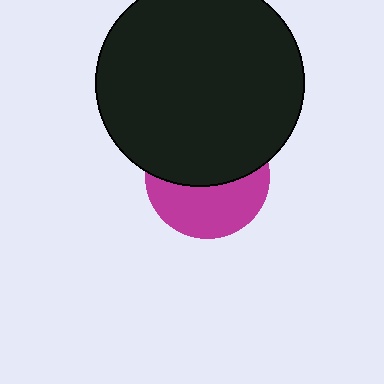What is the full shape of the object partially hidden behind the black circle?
The partially hidden object is a magenta circle.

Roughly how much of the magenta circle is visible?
About half of it is visible (roughly 46%).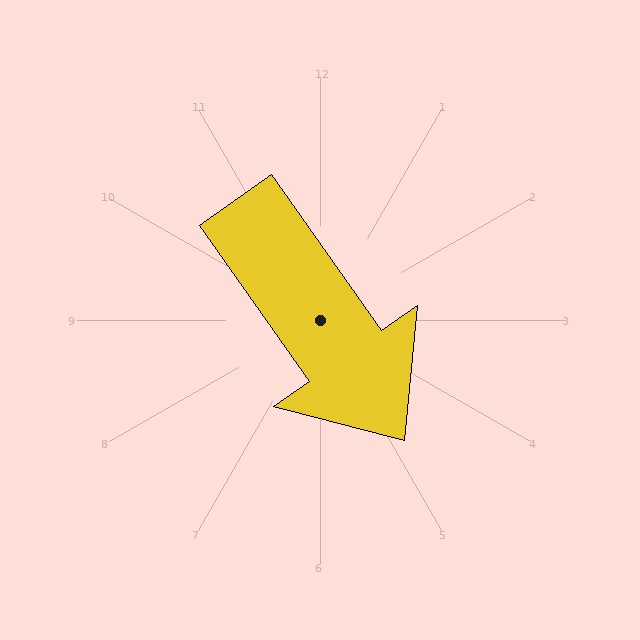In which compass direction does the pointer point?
Southeast.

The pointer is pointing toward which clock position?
Roughly 5 o'clock.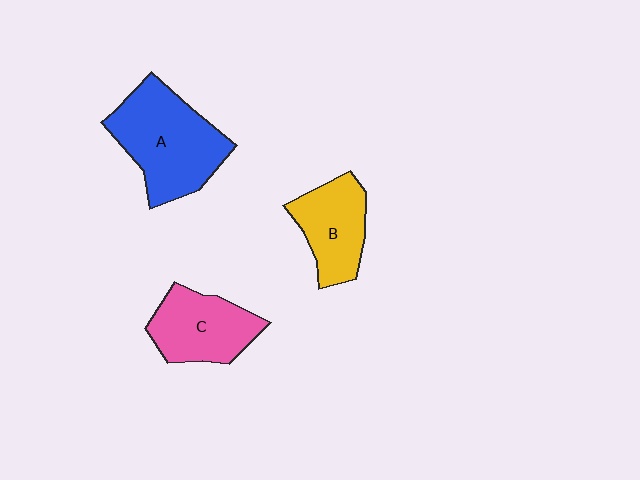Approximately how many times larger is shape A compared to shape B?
Approximately 1.6 times.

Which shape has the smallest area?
Shape B (yellow).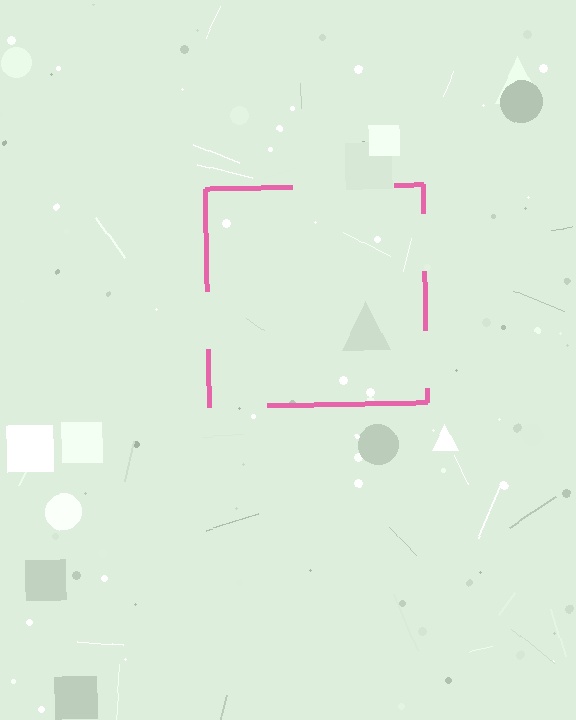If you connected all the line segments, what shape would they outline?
They would outline a square.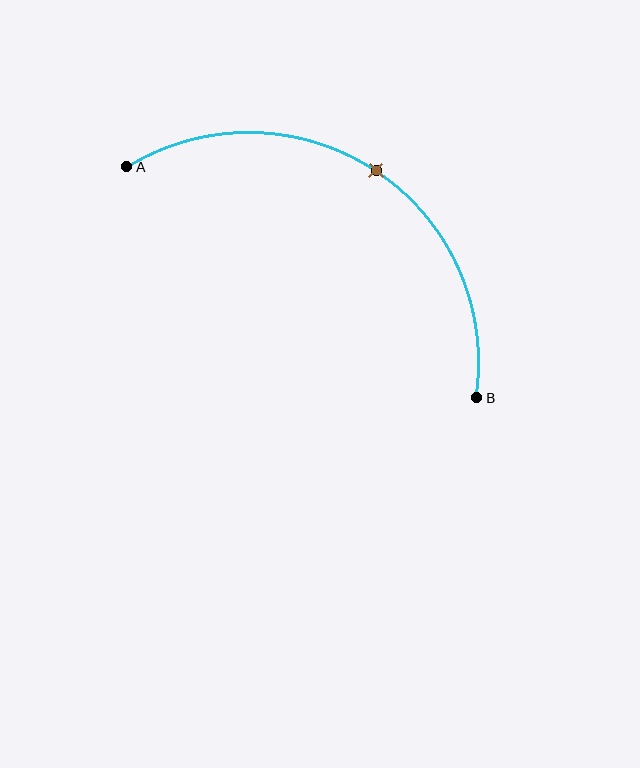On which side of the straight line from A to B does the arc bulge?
The arc bulges above the straight line connecting A and B.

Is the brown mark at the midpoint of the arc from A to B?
Yes. The brown mark lies on the arc at equal arc-length from both A and B — it is the arc midpoint.